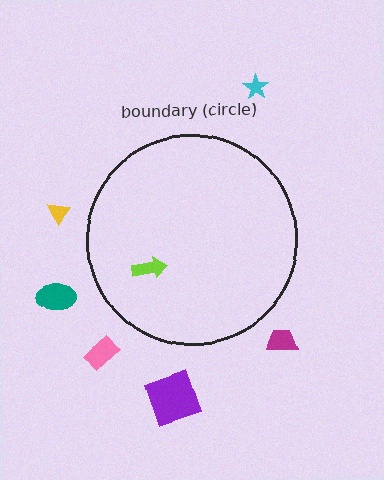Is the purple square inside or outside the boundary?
Outside.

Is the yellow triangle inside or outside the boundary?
Outside.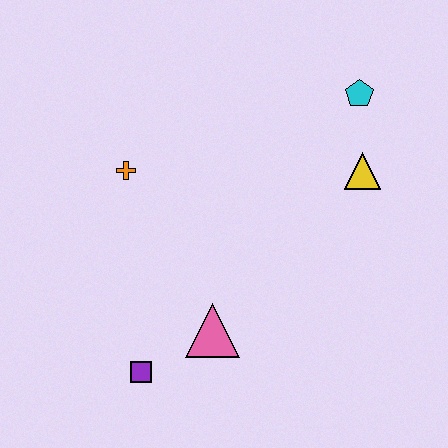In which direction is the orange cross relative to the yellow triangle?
The orange cross is to the left of the yellow triangle.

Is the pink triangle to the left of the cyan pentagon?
Yes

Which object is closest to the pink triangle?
The purple square is closest to the pink triangle.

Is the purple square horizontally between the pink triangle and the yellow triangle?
No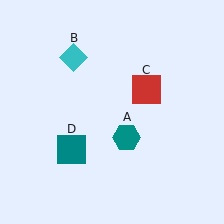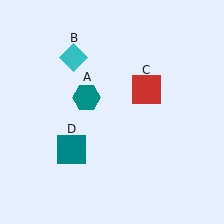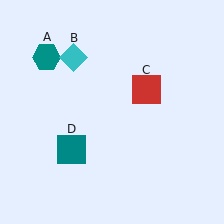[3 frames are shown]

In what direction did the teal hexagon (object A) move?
The teal hexagon (object A) moved up and to the left.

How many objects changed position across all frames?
1 object changed position: teal hexagon (object A).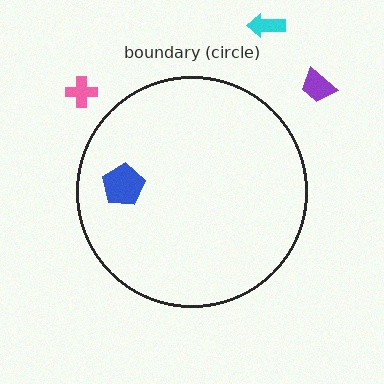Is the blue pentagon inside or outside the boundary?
Inside.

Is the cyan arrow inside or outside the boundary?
Outside.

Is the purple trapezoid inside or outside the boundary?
Outside.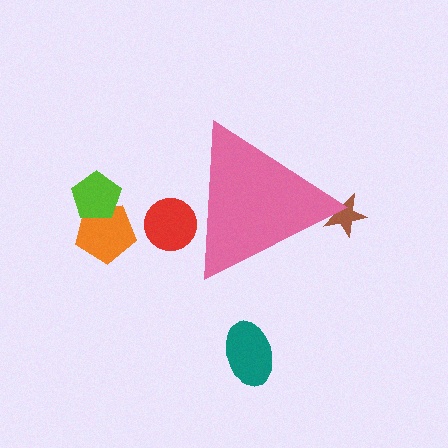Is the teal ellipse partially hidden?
No, the teal ellipse is fully visible.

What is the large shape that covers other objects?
A pink triangle.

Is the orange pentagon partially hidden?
No, the orange pentagon is fully visible.